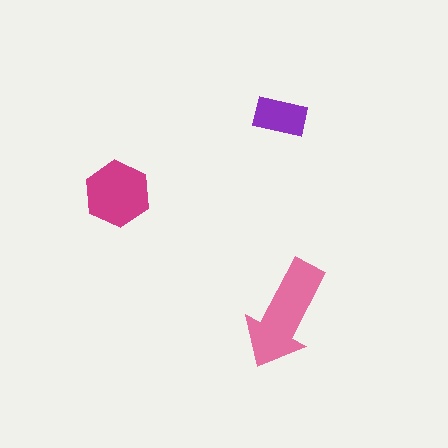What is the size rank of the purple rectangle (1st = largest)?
3rd.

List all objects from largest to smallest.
The pink arrow, the magenta hexagon, the purple rectangle.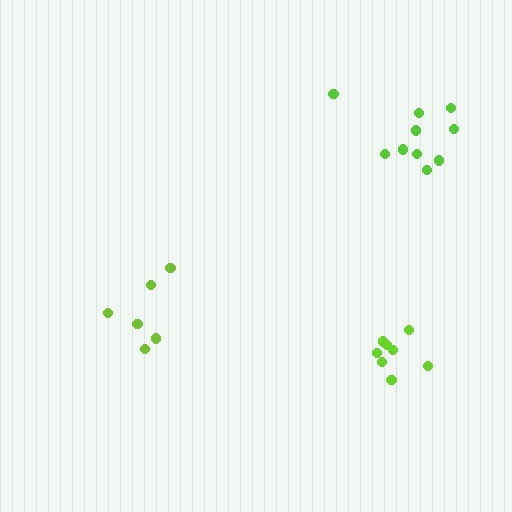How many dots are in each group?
Group 1: 10 dots, Group 2: 6 dots, Group 3: 8 dots (24 total).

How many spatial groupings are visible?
There are 3 spatial groupings.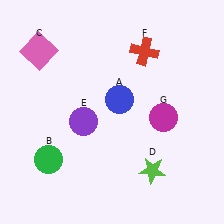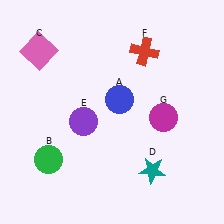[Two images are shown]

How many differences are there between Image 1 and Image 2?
There is 1 difference between the two images.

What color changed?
The star (D) changed from lime in Image 1 to teal in Image 2.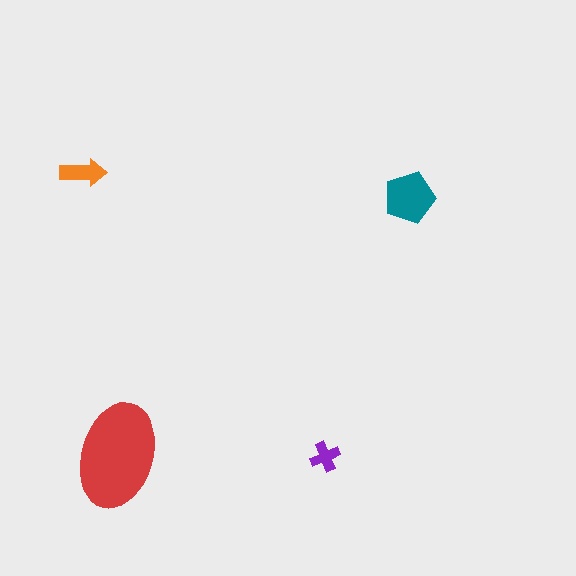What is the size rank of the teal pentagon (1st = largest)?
2nd.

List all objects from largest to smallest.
The red ellipse, the teal pentagon, the orange arrow, the purple cross.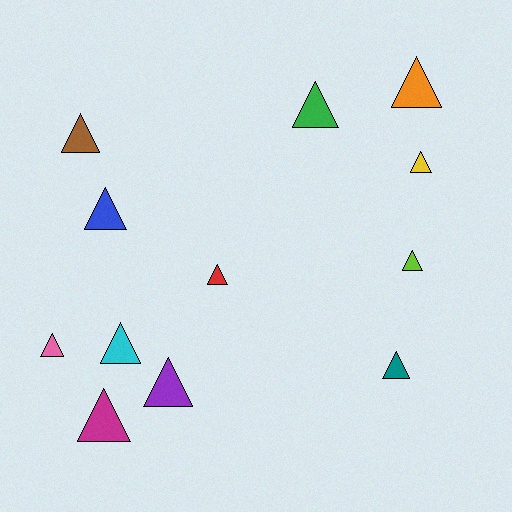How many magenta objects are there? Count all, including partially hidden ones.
There is 1 magenta object.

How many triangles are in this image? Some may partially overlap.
There are 12 triangles.